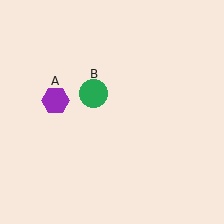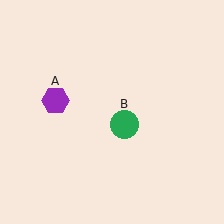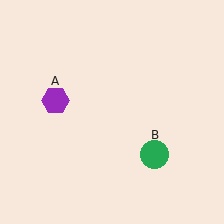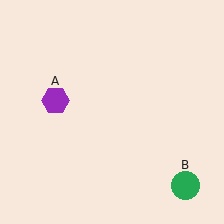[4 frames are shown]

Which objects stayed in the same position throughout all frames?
Purple hexagon (object A) remained stationary.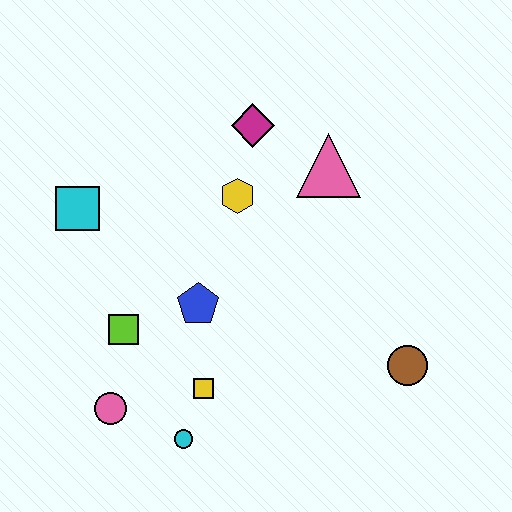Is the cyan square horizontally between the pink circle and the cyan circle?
No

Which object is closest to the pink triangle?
The magenta diamond is closest to the pink triangle.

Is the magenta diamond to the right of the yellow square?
Yes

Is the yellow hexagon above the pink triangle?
No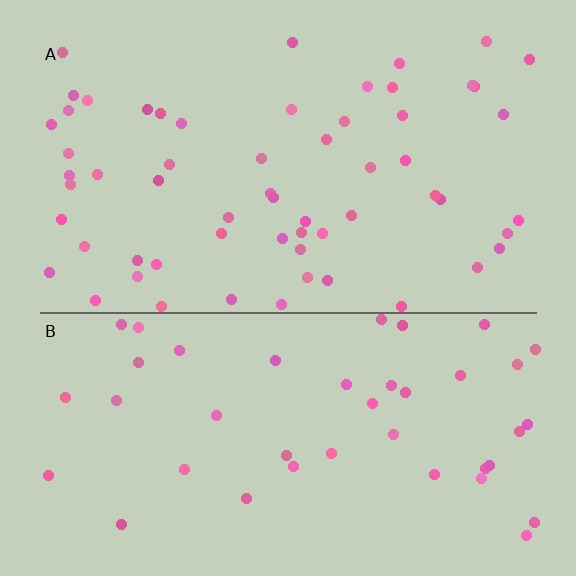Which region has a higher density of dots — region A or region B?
A (the top).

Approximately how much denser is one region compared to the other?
Approximately 1.4× — region A over region B.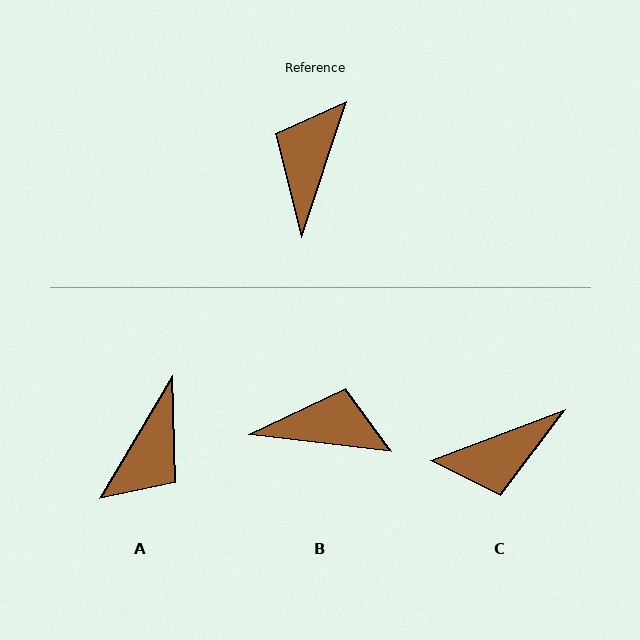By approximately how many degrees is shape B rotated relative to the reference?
Approximately 79 degrees clockwise.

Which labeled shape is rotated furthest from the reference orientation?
A, about 168 degrees away.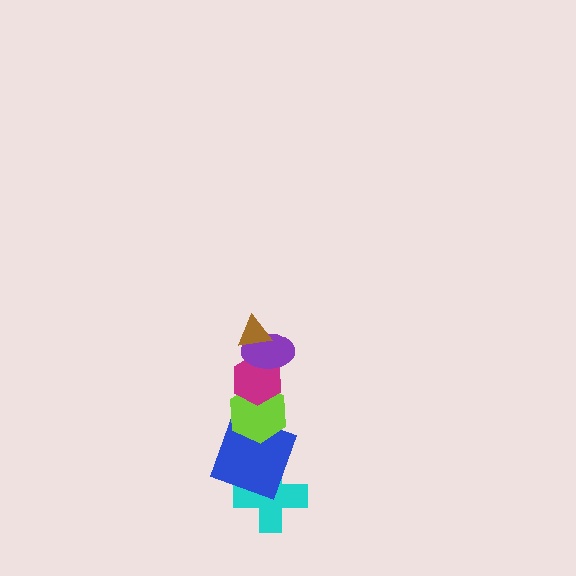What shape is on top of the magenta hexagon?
The purple ellipse is on top of the magenta hexagon.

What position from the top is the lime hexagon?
The lime hexagon is 4th from the top.